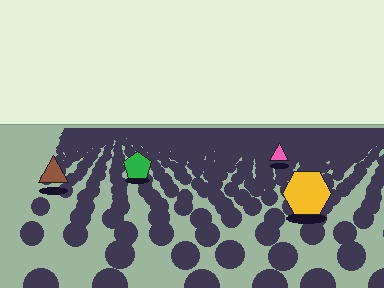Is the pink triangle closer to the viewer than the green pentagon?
No. The green pentagon is closer — you can tell from the texture gradient: the ground texture is coarser near it.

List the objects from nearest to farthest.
From nearest to farthest: the yellow hexagon, the brown triangle, the green pentagon, the pink triangle.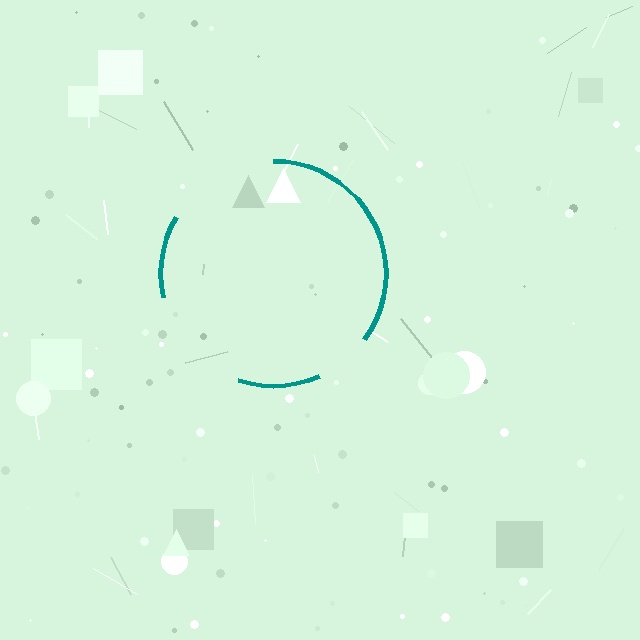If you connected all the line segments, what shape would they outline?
They would outline a circle.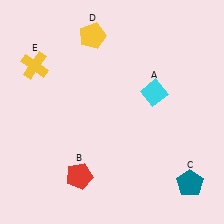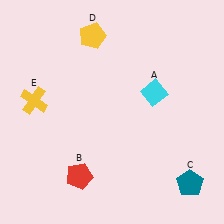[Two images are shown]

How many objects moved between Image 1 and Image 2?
1 object moved between the two images.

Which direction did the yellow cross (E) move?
The yellow cross (E) moved down.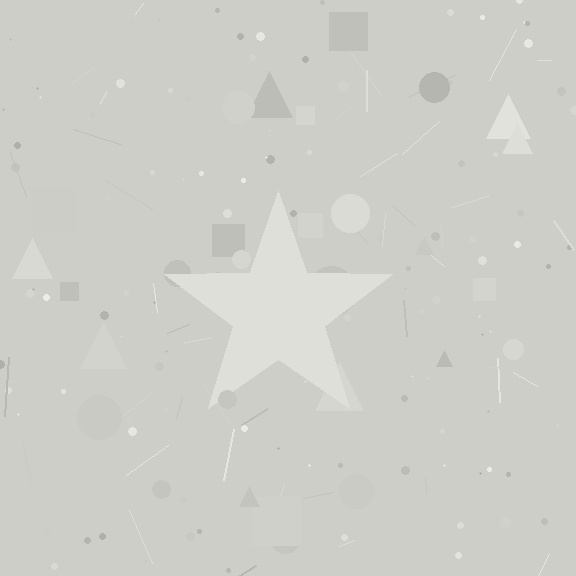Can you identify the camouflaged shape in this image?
The camouflaged shape is a star.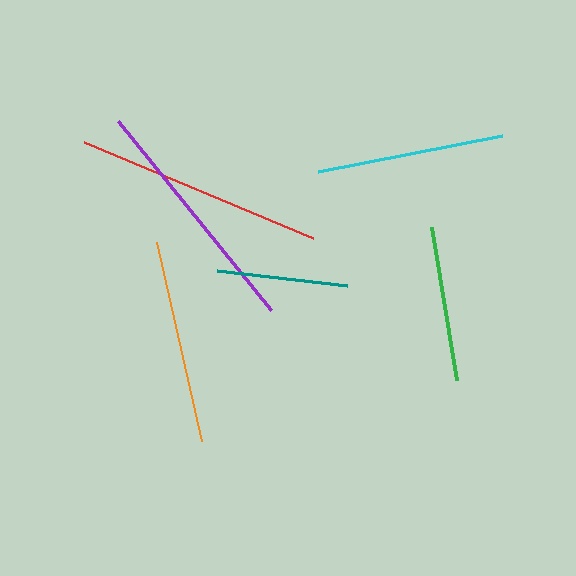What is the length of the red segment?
The red segment is approximately 249 pixels long.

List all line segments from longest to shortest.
From longest to shortest: red, purple, orange, cyan, green, teal.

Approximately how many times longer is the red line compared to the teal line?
The red line is approximately 1.9 times the length of the teal line.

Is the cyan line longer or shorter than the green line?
The cyan line is longer than the green line.